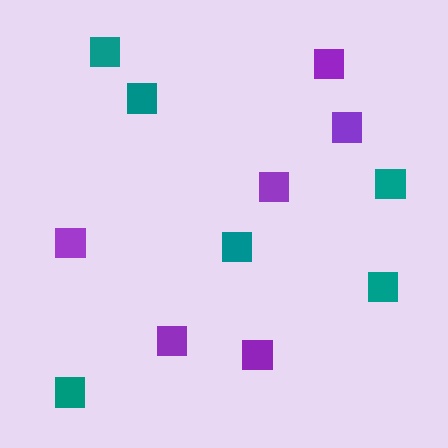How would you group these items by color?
There are 2 groups: one group of purple squares (6) and one group of teal squares (6).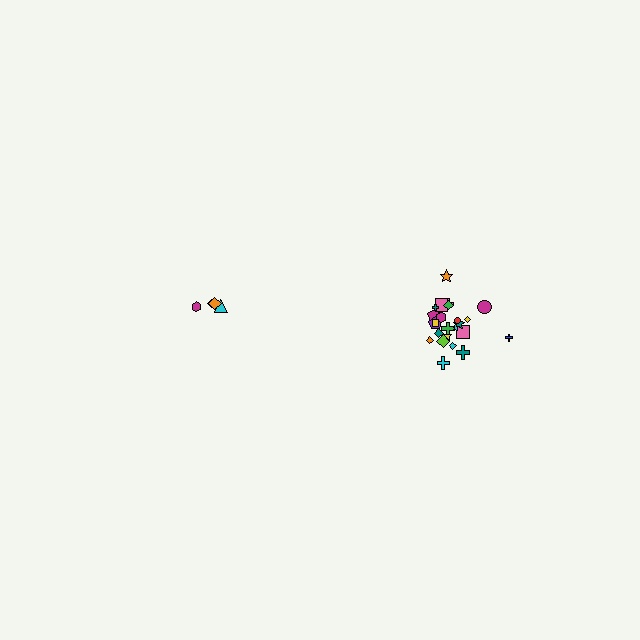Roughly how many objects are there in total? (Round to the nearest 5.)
Roughly 30 objects in total.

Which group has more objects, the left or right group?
The right group.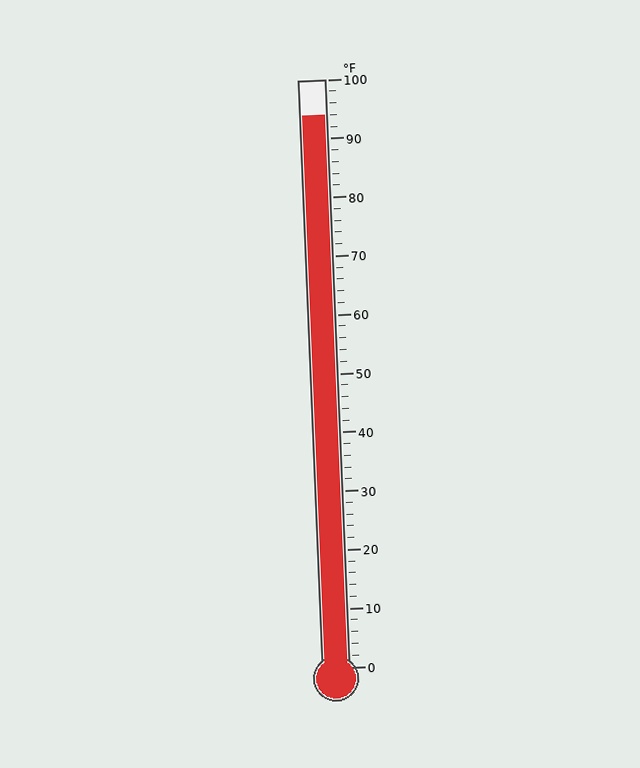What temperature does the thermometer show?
The thermometer shows approximately 94°F.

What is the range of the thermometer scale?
The thermometer scale ranges from 0°F to 100°F.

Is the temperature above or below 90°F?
The temperature is above 90°F.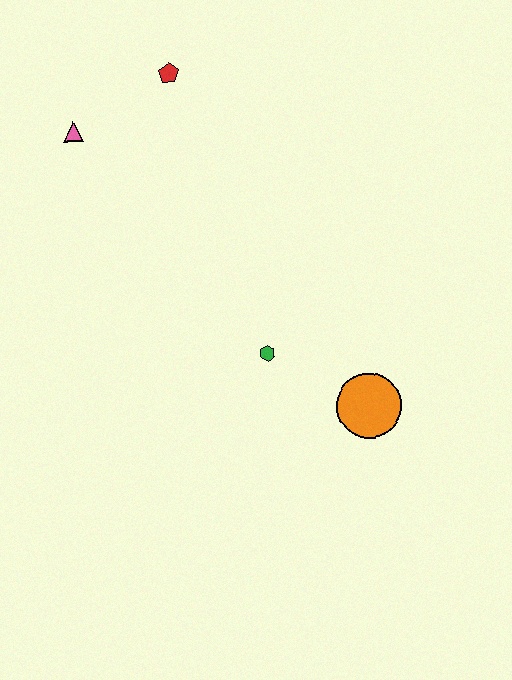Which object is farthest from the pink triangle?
The orange circle is farthest from the pink triangle.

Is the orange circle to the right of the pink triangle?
Yes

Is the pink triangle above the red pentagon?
No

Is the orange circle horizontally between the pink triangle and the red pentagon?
No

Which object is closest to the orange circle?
The green hexagon is closest to the orange circle.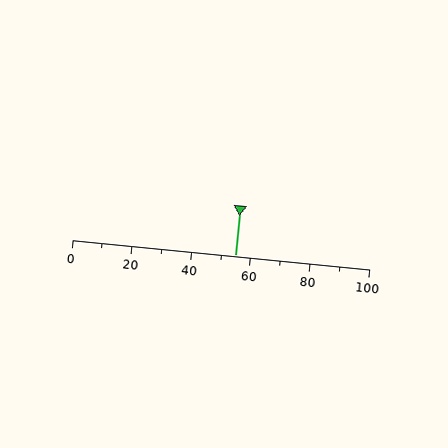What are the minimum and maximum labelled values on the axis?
The axis runs from 0 to 100.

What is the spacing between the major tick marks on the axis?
The major ticks are spaced 20 apart.